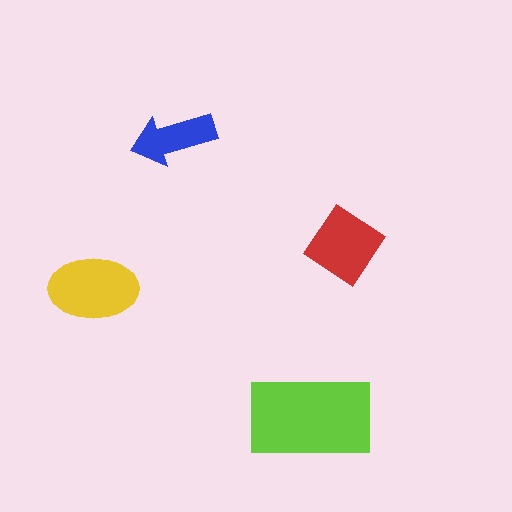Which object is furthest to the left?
The yellow ellipse is leftmost.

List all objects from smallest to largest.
The blue arrow, the red diamond, the yellow ellipse, the lime rectangle.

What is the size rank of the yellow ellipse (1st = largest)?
2nd.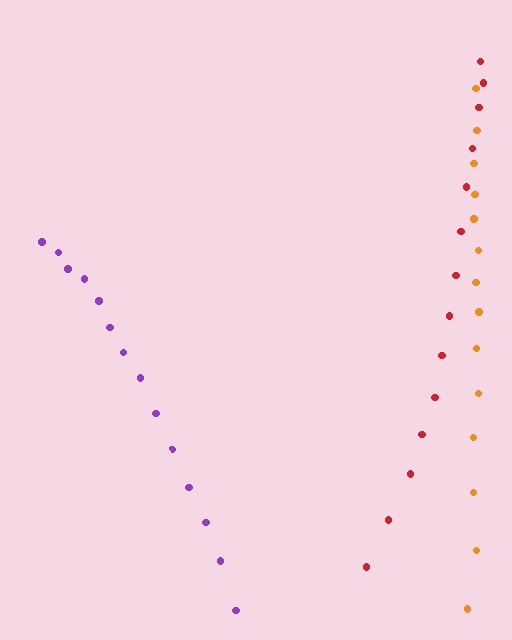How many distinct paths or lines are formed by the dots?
There are 3 distinct paths.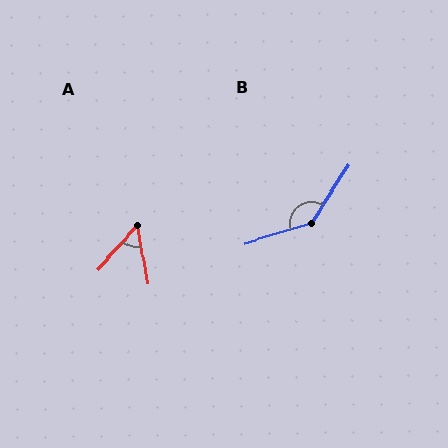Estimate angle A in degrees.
Approximately 52 degrees.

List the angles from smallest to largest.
A (52°), B (140°).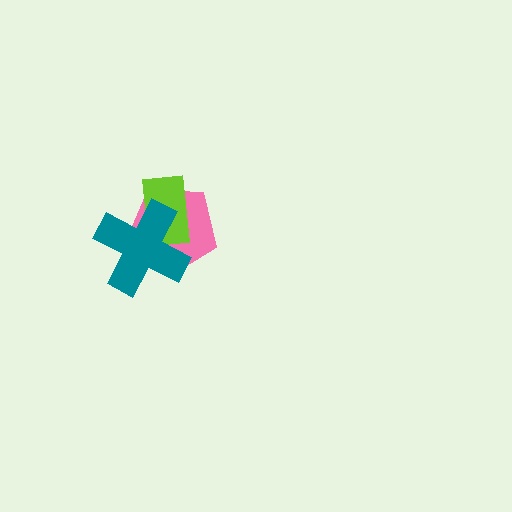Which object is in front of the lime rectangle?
The teal cross is in front of the lime rectangle.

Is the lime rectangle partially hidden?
Yes, it is partially covered by another shape.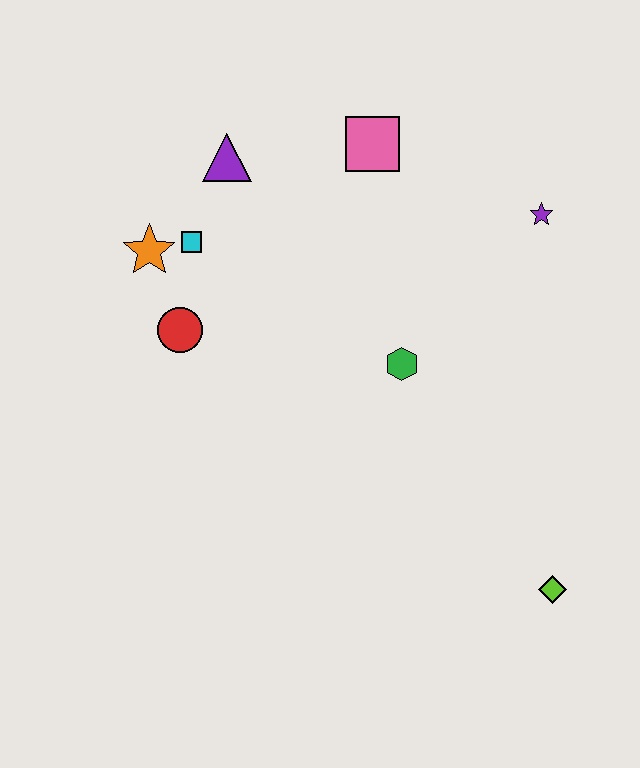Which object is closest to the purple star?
The pink square is closest to the purple star.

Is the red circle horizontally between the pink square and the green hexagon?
No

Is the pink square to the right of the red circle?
Yes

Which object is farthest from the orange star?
The lime diamond is farthest from the orange star.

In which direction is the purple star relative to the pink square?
The purple star is to the right of the pink square.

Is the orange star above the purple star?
No